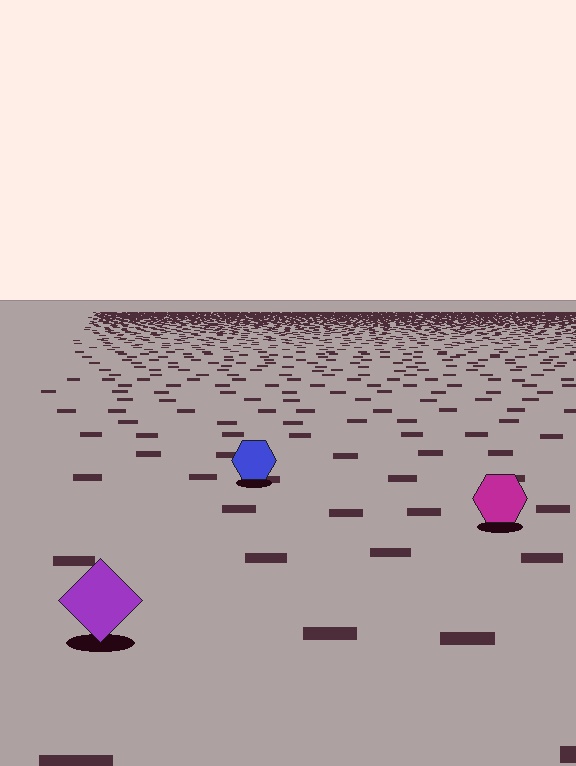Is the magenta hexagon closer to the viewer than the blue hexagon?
Yes. The magenta hexagon is closer — you can tell from the texture gradient: the ground texture is coarser near it.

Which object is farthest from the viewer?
The blue hexagon is farthest from the viewer. It appears smaller and the ground texture around it is denser.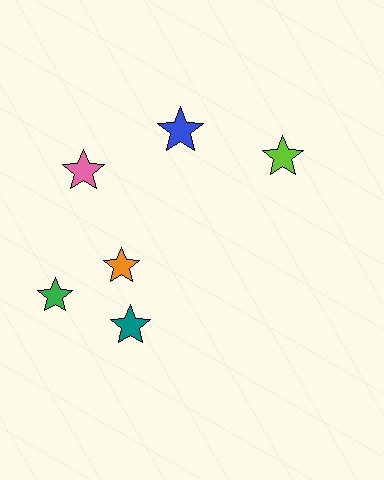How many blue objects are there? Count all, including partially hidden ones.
There is 1 blue object.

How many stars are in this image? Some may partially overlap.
There are 6 stars.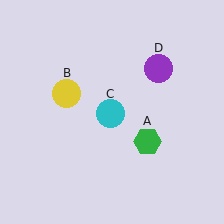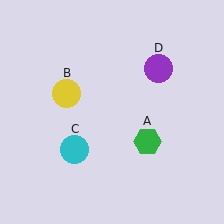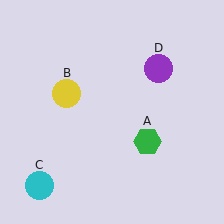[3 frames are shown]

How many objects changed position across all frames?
1 object changed position: cyan circle (object C).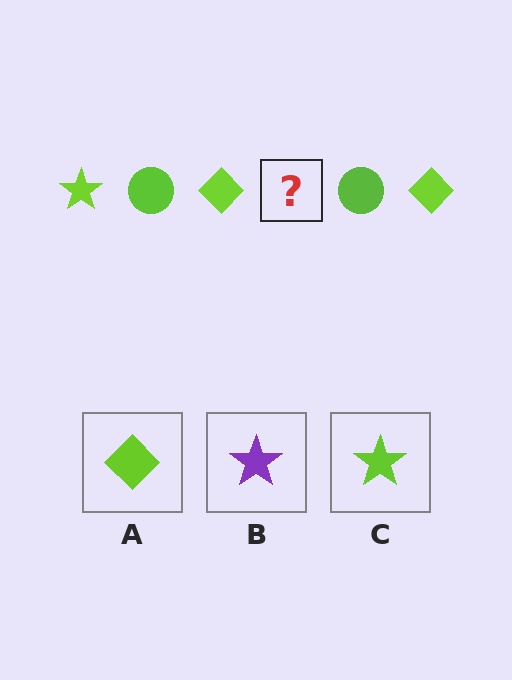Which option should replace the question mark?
Option C.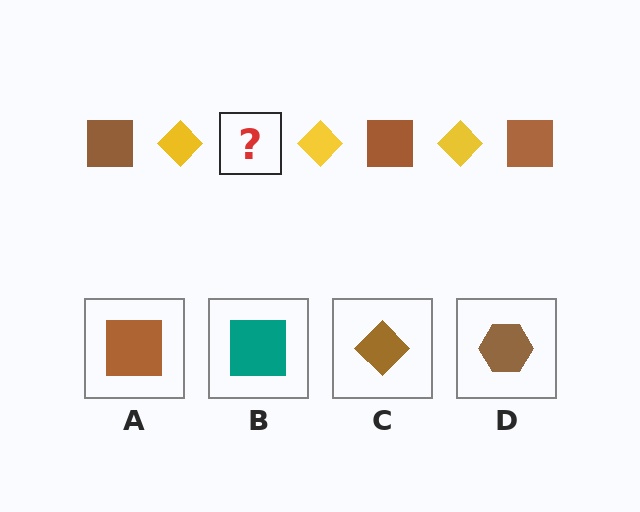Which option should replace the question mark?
Option A.